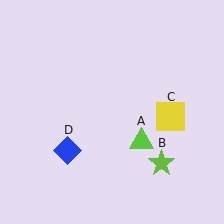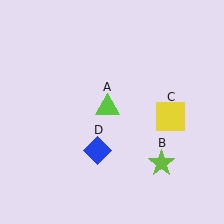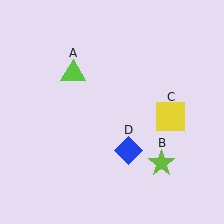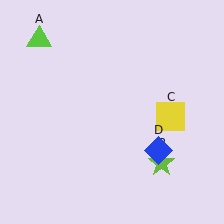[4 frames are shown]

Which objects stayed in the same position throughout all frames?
Lime star (object B) and yellow square (object C) remained stationary.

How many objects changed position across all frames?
2 objects changed position: lime triangle (object A), blue diamond (object D).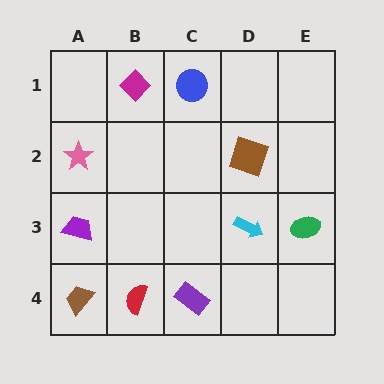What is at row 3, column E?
A green ellipse.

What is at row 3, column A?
A purple trapezoid.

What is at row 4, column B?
A red semicircle.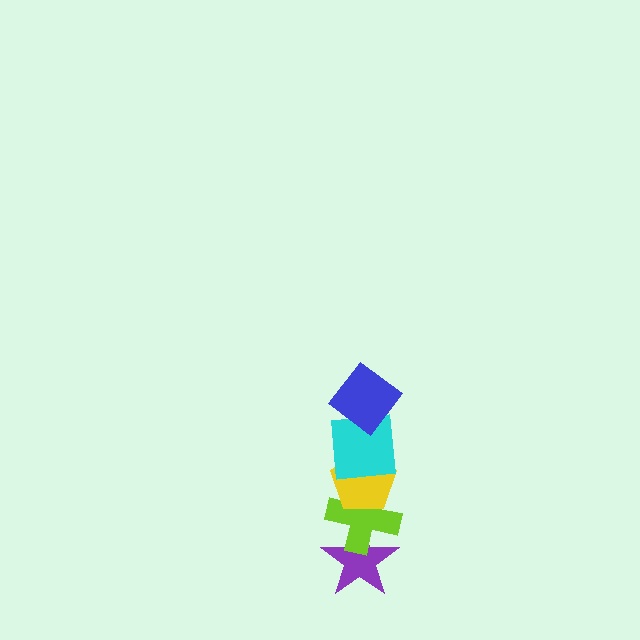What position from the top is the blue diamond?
The blue diamond is 1st from the top.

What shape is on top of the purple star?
The lime cross is on top of the purple star.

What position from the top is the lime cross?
The lime cross is 4th from the top.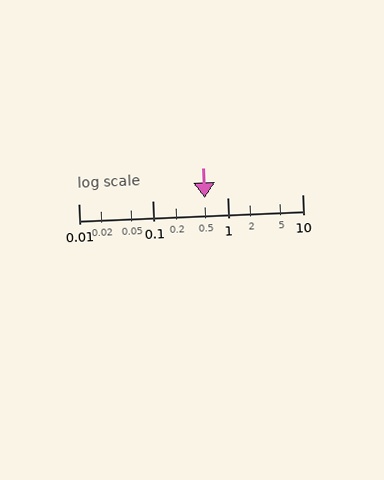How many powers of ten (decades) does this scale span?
The scale spans 3 decades, from 0.01 to 10.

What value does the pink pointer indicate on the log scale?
The pointer indicates approximately 0.49.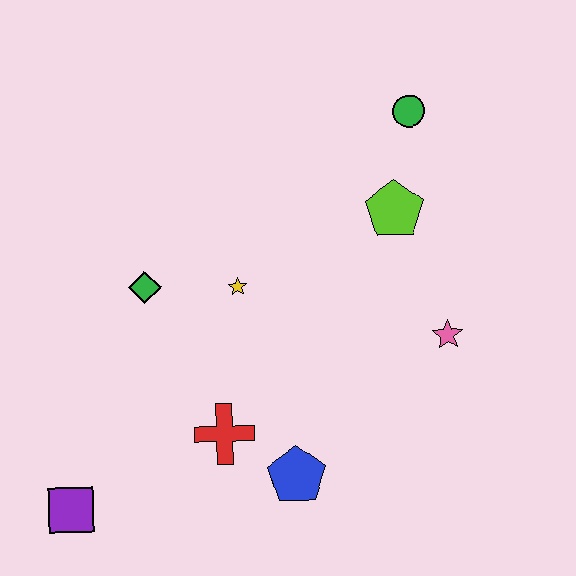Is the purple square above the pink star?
No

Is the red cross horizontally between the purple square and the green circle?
Yes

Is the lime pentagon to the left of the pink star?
Yes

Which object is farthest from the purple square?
The green circle is farthest from the purple square.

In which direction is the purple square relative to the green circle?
The purple square is below the green circle.